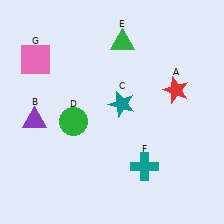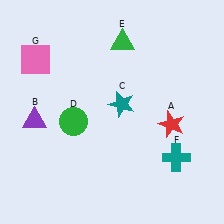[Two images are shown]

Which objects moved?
The objects that moved are: the red star (A), the teal cross (F).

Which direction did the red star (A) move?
The red star (A) moved down.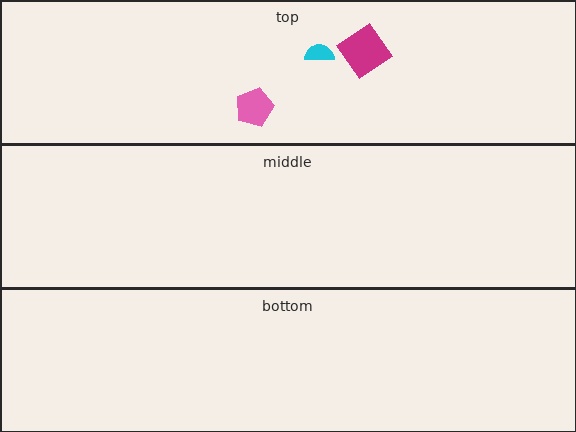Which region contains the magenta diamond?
The top region.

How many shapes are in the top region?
3.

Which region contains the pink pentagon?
The top region.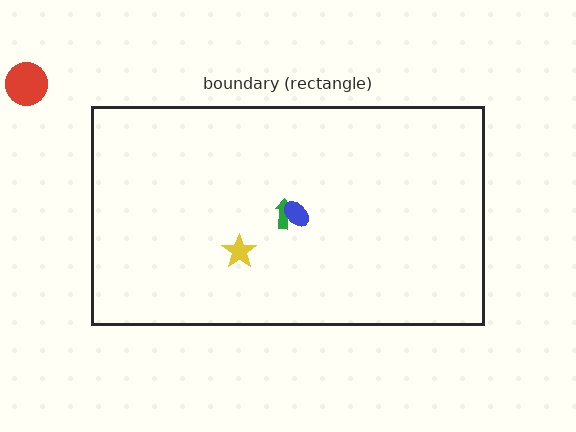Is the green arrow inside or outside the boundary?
Inside.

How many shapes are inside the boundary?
3 inside, 1 outside.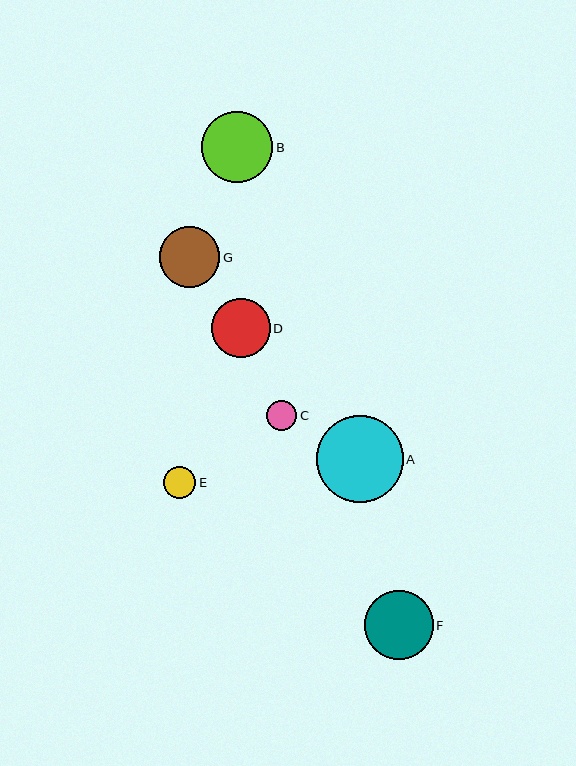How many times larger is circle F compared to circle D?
Circle F is approximately 1.2 times the size of circle D.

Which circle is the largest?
Circle A is the largest with a size of approximately 87 pixels.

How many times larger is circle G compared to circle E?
Circle G is approximately 1.9 times the size of circle E.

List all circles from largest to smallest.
From largest to smallest: A, B, F, G, D, E, C.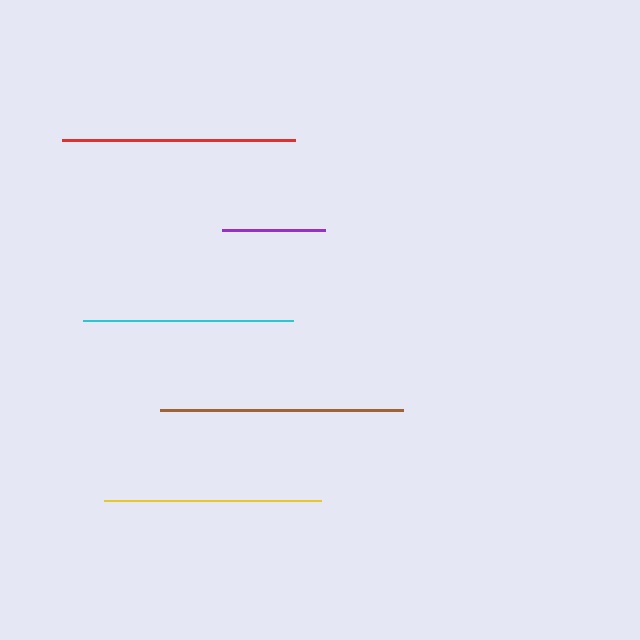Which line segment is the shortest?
The purple line is the shortest at approximately 103 pixels.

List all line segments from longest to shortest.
From longest to shortest: brown, red, yellow, cyan, purple.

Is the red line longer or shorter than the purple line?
The red line is longer than the purple line.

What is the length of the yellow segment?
The yellow segment is approximately 217 pixels long.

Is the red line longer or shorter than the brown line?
The brown line is longer than the red line.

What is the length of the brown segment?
The brown segment is approximately 242 pixels long.